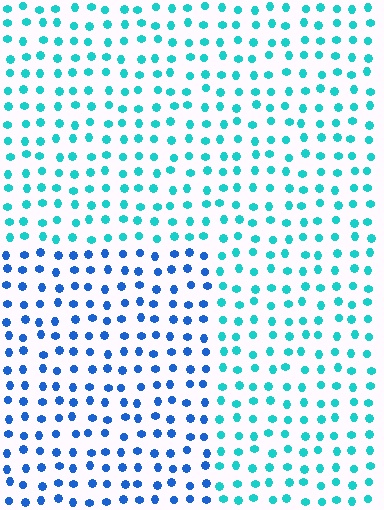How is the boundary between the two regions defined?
The boundary is defined purely by a slight shift in hue (about 39 degrees). Spacing, size, and orientation are identical on both sides.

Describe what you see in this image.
The image is filled with small cyan elements in a uniform arrangement. A rectangle-shaped region is visible where the elements are tinted to a slightly different hue, forming a subtle color boundary.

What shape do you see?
I see a rectangle.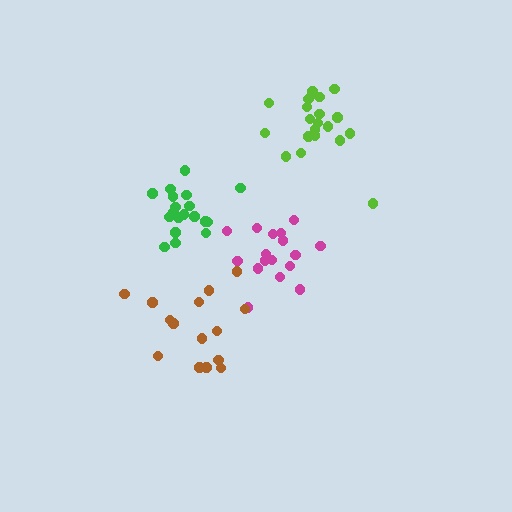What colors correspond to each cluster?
The clusters are colored: lime, green, magenta, brown.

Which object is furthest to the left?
The green cluster is leftmost.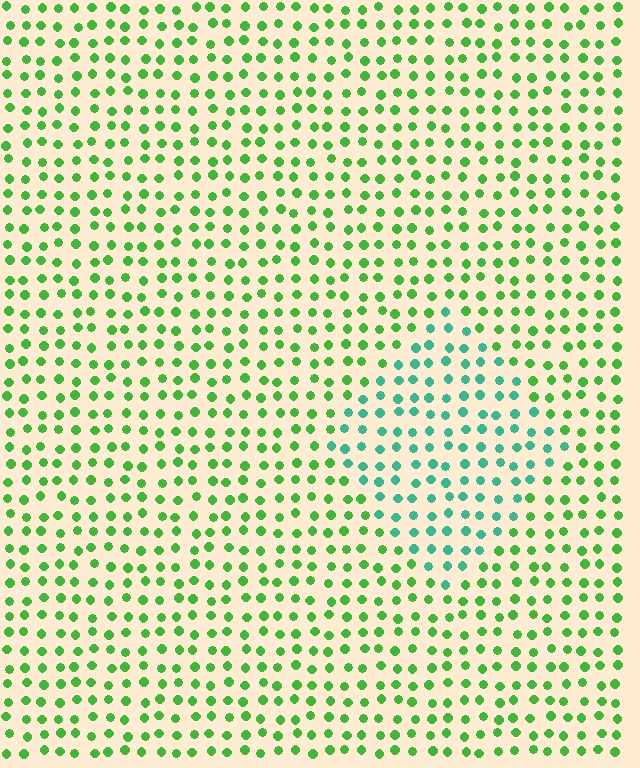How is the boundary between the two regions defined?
The boundary is defined purely by a slight shift in hue (about 43 degrees). Spacing, size, and orientation are identical on both sides.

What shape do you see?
I see a diamond.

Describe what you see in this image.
The image is filled with small green elements in a uniform arrangement. A diamond-shaped region is visible where the elements are tinted to a slightly different hue, forming a subtle color boundary.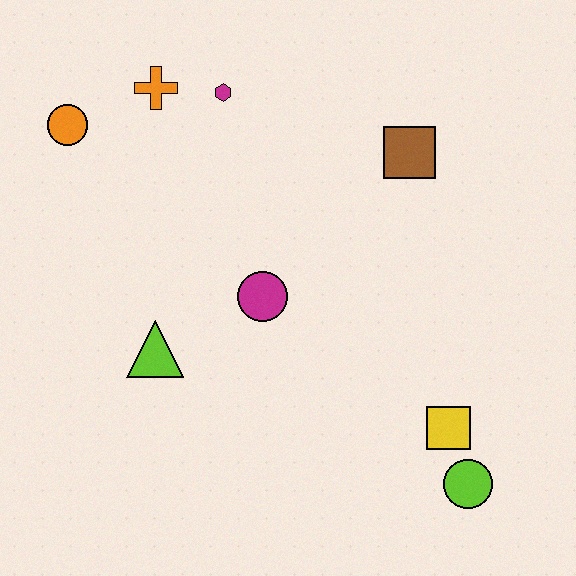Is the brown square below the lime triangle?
No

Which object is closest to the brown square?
The magenta hexagon is closest to the brown square.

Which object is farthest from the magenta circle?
The lime circle is farthest from the magenta circle.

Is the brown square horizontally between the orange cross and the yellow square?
Yes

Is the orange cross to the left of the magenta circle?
Yes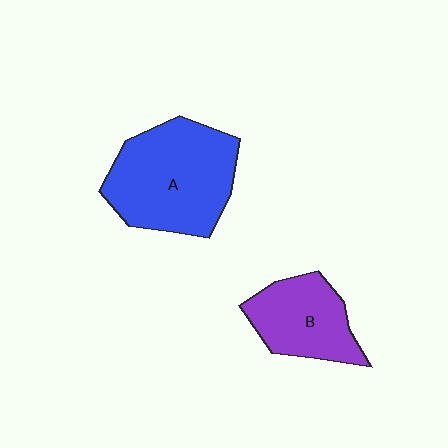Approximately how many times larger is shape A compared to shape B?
Approximately 1.6 times.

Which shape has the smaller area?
Shape B (purple).